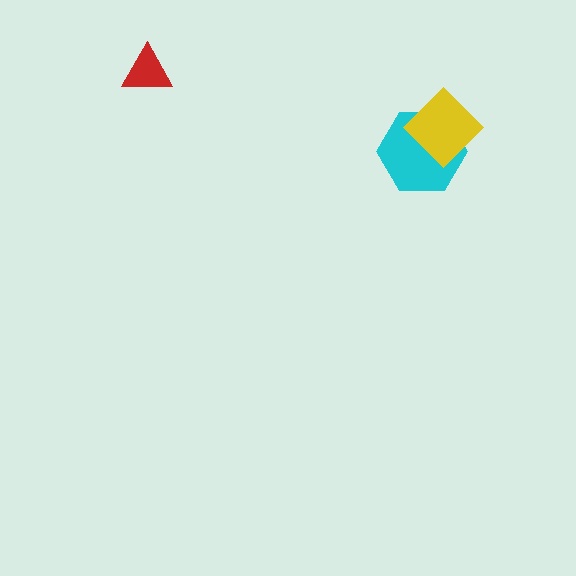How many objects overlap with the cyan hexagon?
1 object overlaps with the cyan hexagon.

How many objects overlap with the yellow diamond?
1 object overlaps with the yellow diamond.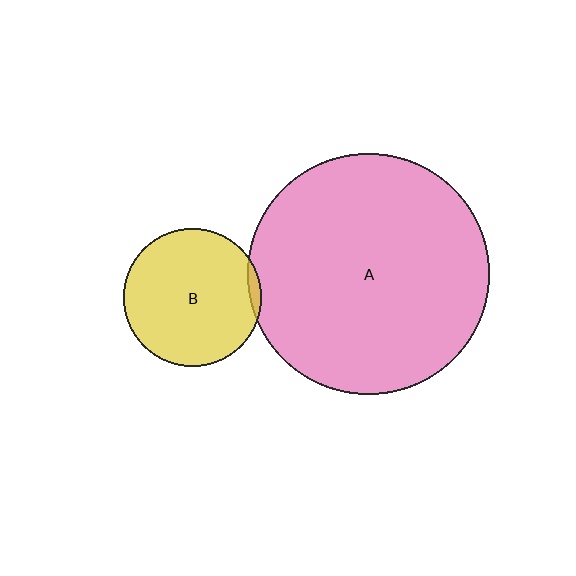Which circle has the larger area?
Circle A (pink).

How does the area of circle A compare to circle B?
Approximately 3.1 times.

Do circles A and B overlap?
Yes.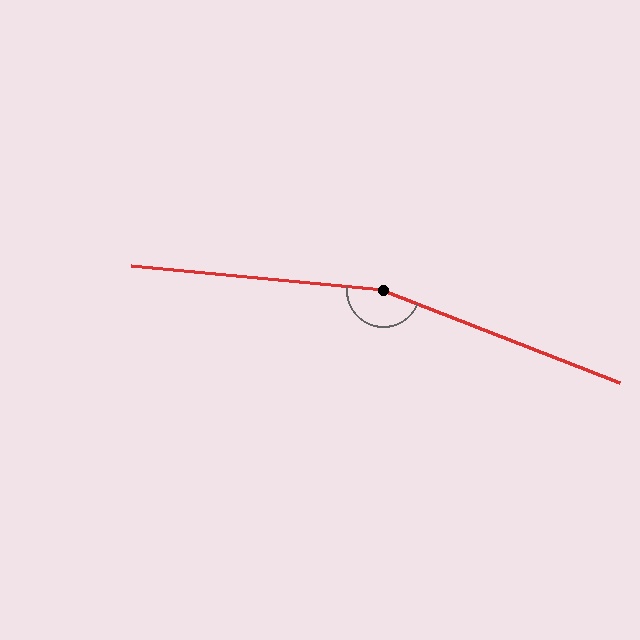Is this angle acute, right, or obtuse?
It is obtuse.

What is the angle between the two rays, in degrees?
Approximately 164 degrees.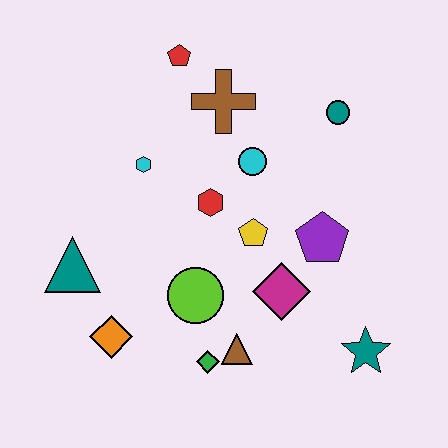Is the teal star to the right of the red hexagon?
Yes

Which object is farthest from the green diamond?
The red pentagon is farthest from the green diamond.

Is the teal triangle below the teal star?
No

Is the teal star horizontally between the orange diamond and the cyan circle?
No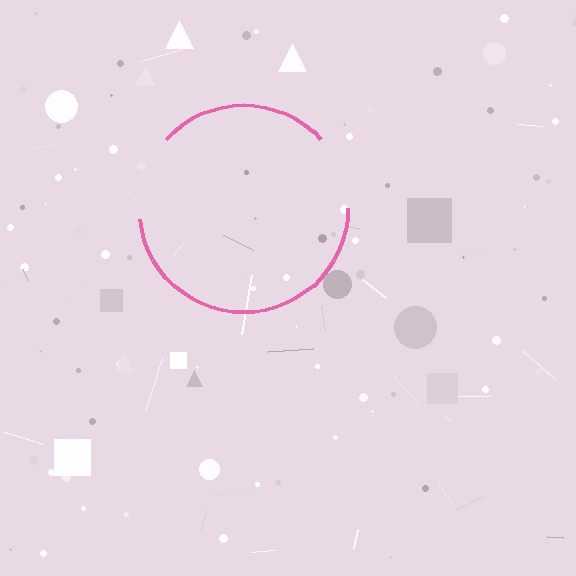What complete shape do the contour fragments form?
The contour fragments form a circle.